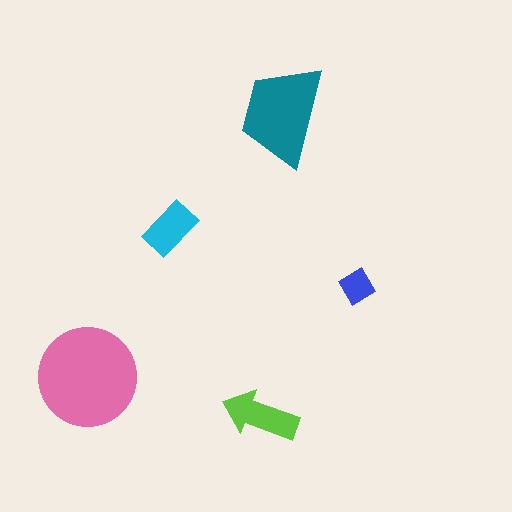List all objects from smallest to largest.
The blue diamond, the cyan rectangle, the lime arrow, the teal trapezoid, the pink circle.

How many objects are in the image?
There are 5 objects in the image.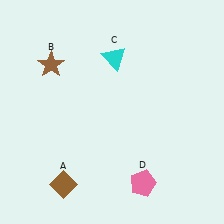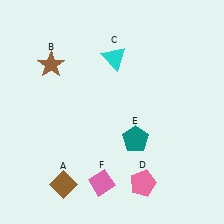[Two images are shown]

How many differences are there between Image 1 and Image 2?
There are 2 differences between the two images.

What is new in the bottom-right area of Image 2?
A teal pentagon (E) was added in the bottom-right area of Image 2.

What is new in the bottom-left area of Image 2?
A pink diamond (F) was added in the bottom-left area of Image 2.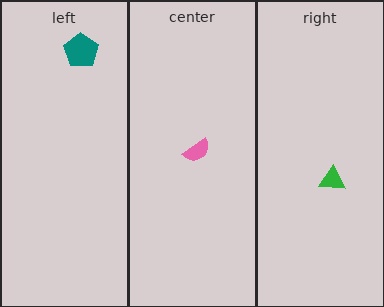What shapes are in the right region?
The green triangle.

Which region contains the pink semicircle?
The center region.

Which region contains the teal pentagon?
The left region.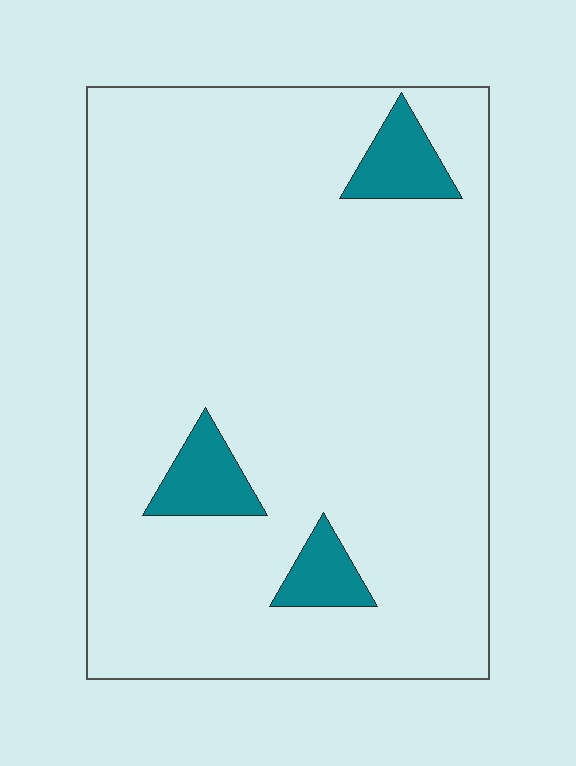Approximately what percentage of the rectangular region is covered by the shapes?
Approximately 10%.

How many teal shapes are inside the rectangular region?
3.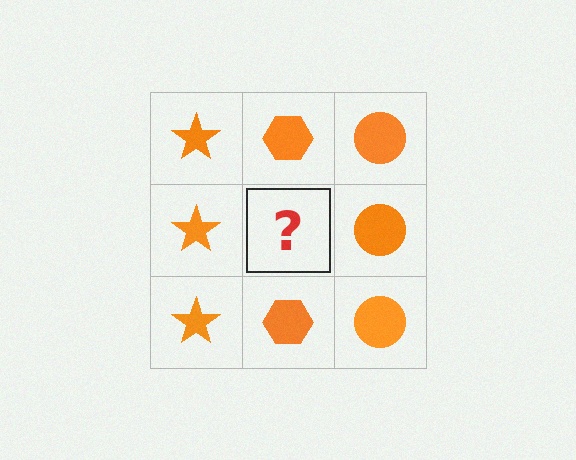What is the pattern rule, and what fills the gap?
The rule is that each column has a consistent shape. The gap should be filled with an orange hexagon.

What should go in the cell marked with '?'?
The missing cell should contain an orange hexagon.